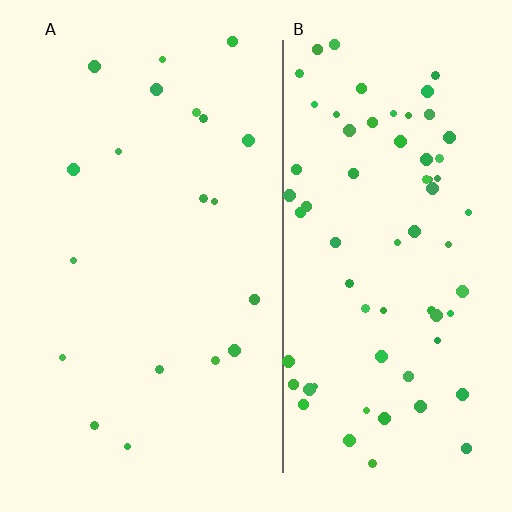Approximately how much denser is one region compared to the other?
Approximately 3.6× — region B over region A.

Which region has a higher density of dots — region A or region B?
B (the right).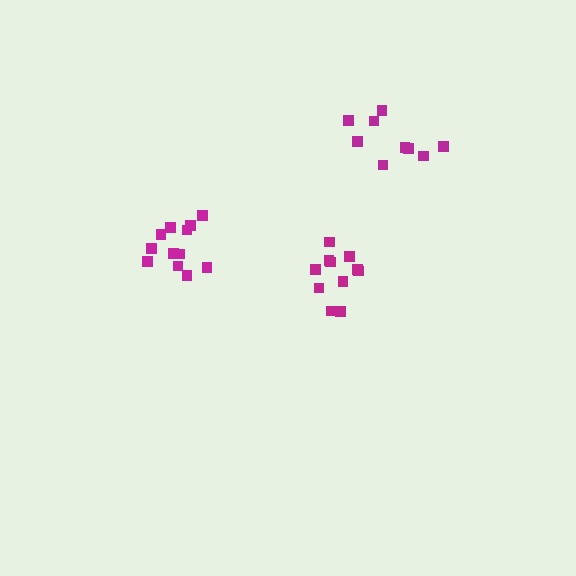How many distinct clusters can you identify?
There are 3 distinct clusters.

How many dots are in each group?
Group 1: 11 dots, Group 2: 12 dots, Group 3: 9 dots (32 total).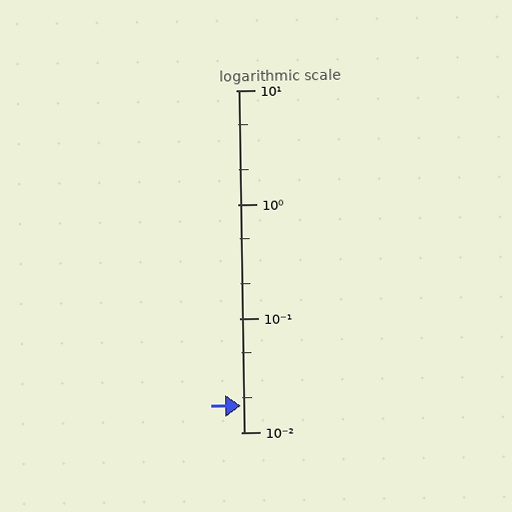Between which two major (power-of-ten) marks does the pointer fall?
The pointer is between 0.01 and 0.1.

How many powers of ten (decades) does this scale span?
The scale spans 3 decades, from 0.01 to 10.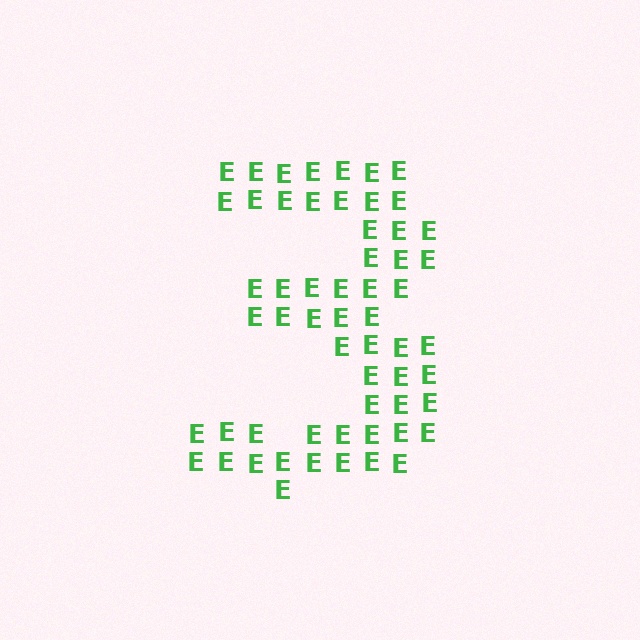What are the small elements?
The small elements are letter E's.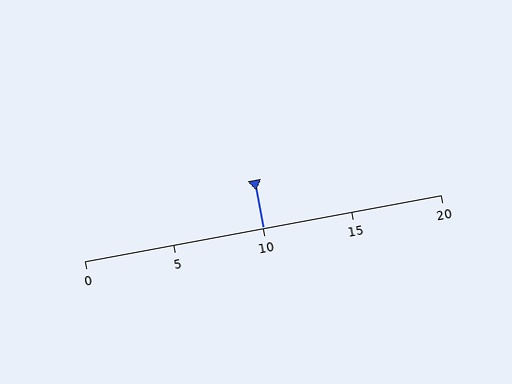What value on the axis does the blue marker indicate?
The marker indicates approximately 10.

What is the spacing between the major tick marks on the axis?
The major ticks are spaced 5 apart.